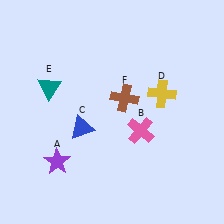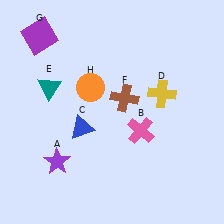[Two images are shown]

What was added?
A purple square (G), an orange circle (H) were added in Image 2.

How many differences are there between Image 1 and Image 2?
There are 2 differences between the two images.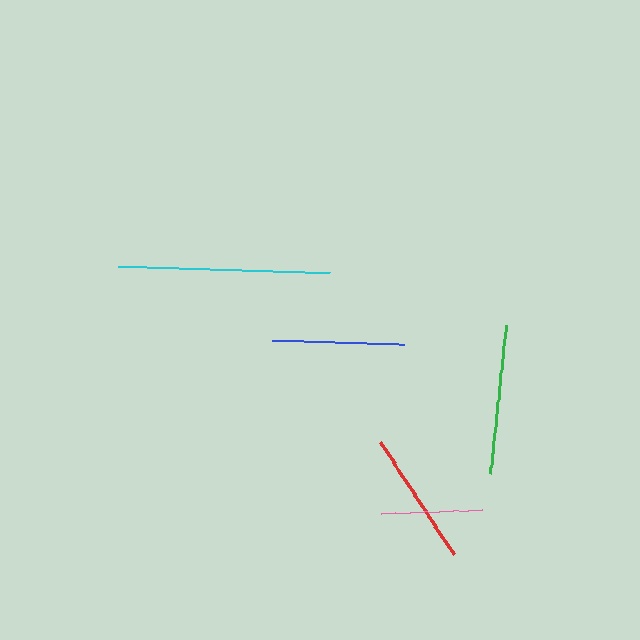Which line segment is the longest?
The cyan line is the longest at approximately 212 pixels.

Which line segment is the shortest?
The pink line is the shortest at approximately 101 pixels.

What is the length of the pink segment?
The pink segment is approximately 101 pixels long.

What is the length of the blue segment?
The blue segment is approximately 132 pixels long.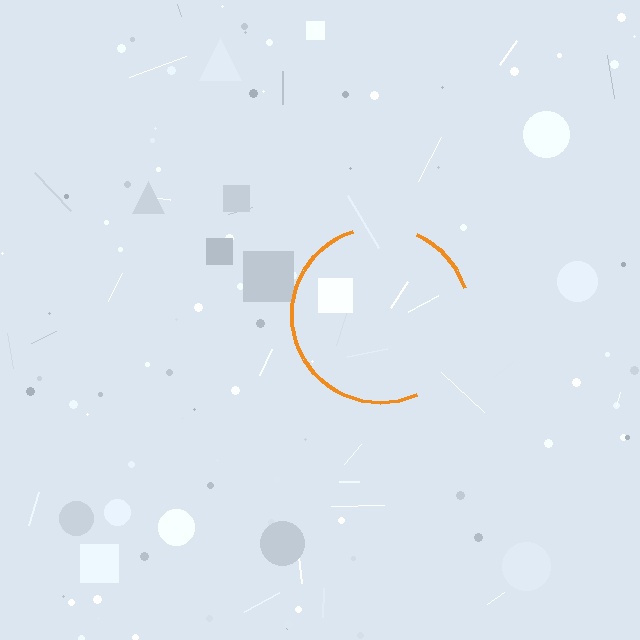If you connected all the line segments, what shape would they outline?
They would outline a circle.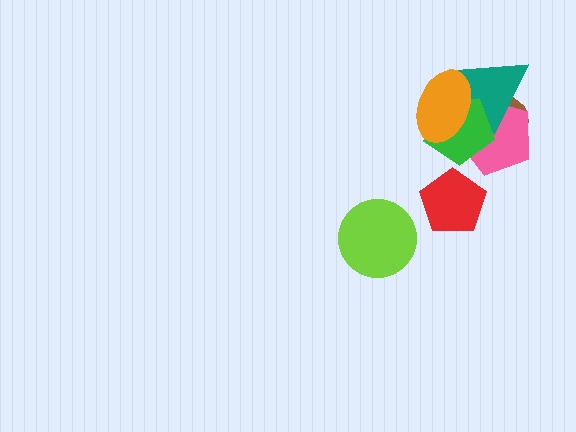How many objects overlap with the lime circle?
0 objects overlap with the lime circle.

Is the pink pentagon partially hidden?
Yes, it is partially covered by another shape.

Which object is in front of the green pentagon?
The orange ellipse is in front of the green pentagon.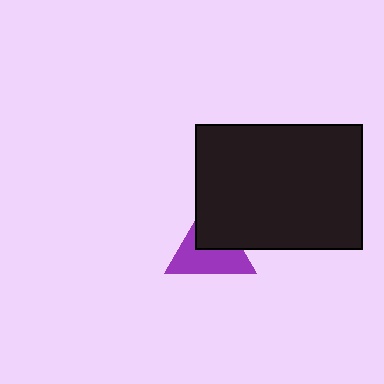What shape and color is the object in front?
The object in front is a black rectangle.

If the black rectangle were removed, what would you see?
You would see the complete purple triangle.